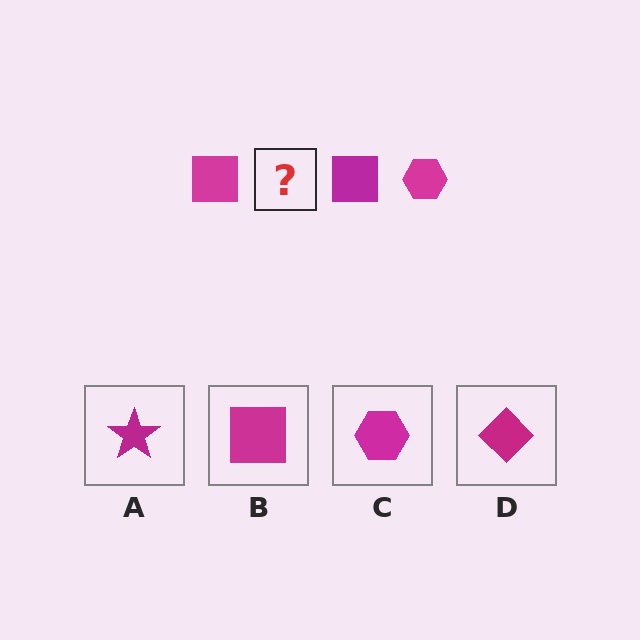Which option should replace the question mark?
Option C.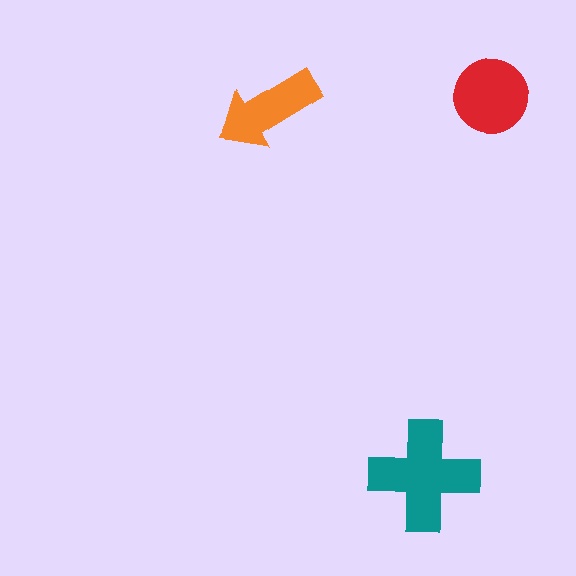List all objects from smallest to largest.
The orange arrow, the red circle, the teal cross.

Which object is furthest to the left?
The orange arrow is leftmost.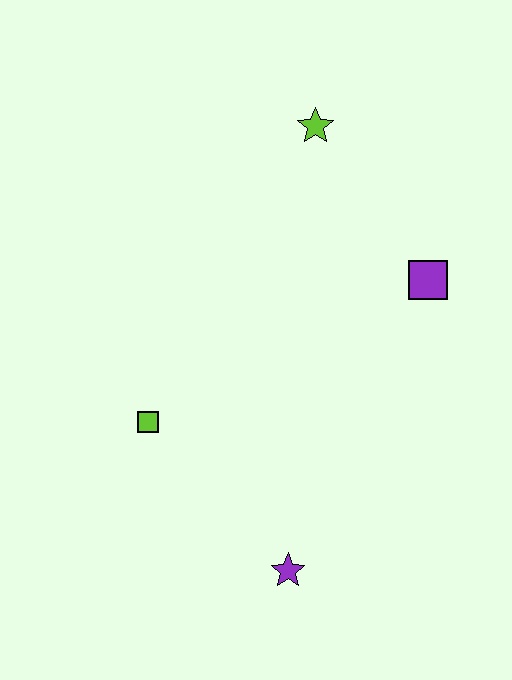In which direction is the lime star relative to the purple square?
The lime star is above the purple square.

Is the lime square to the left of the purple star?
Yes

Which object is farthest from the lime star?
The purple star is farthest from the lime star.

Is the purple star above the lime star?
No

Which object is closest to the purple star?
The lime square is closest to the purple star.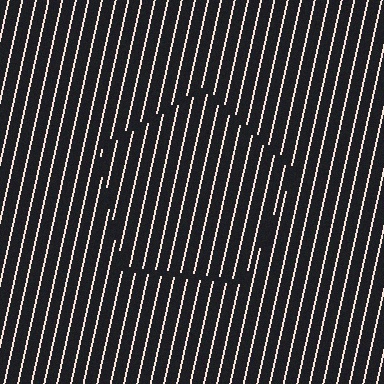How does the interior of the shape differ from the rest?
The interior of the shape contains the same grating, shifted by half a period — the contour is defined by the phase discontinuity where line-ends from the inner and outer gratings abut.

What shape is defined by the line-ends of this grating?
An illusory pentagon. The interior of the shape contains the same grating, shifted by half a period — the contour is defined by the phase discontinuity where line-ends from the inner and outer gratings abut.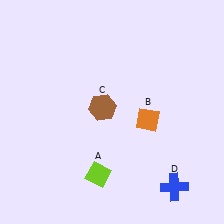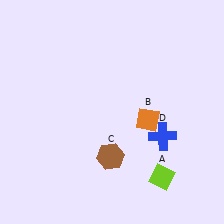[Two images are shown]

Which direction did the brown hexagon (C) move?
The brown hexagon (C) moved down.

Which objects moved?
The objects that moved are: the lime diamond (A), the brown hexagon (C), the blue cross (D).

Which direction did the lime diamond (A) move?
The lime diamond (A) moved right.